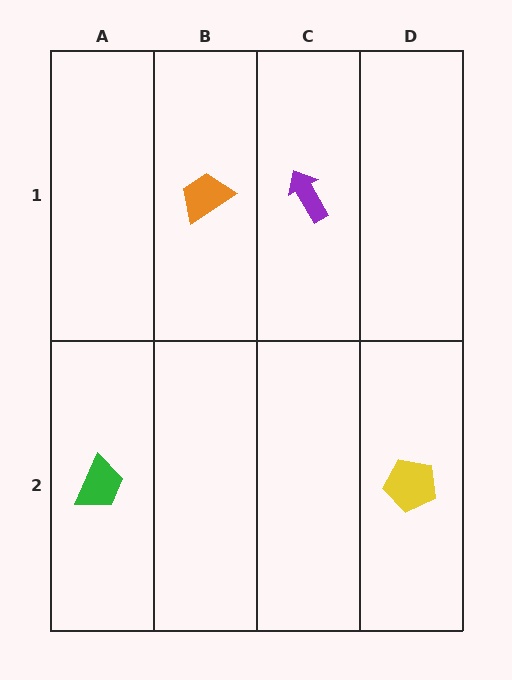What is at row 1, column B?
An orange trapezoid.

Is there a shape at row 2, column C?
No, that cell is empty.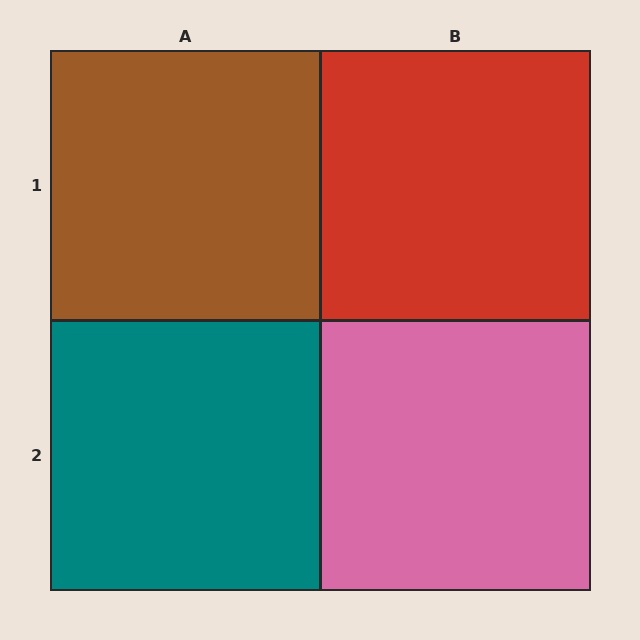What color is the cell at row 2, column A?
Teal.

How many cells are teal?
1 cell is teal.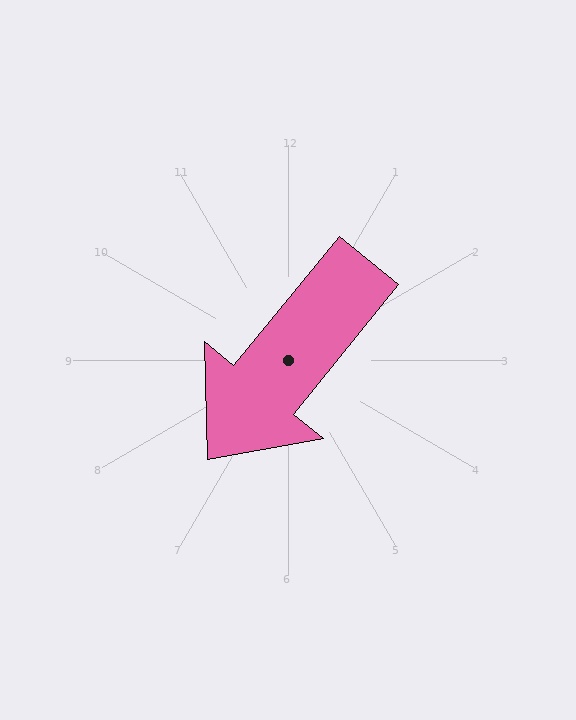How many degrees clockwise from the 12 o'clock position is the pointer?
Approximately 219 degrees.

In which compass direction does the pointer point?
Southwest.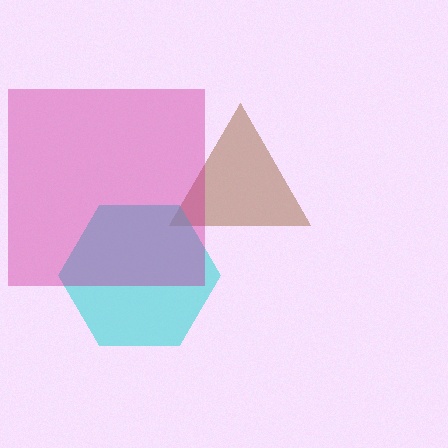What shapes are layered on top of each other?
The layered shapes are: a brown triangle, a cyan hexagon, a magenta square.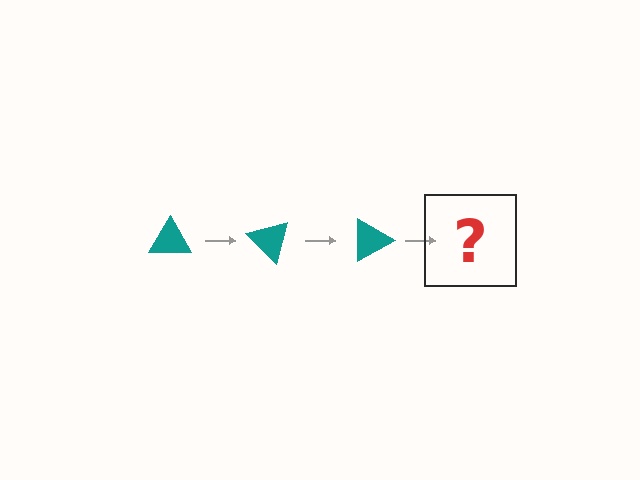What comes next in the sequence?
The next element should be a teal triangle rotated 135 degrees.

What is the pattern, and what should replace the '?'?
The pattern is that the triangle rotates 45 degrees each step. The '?' should be a teal triangle rotated 135 degrees.